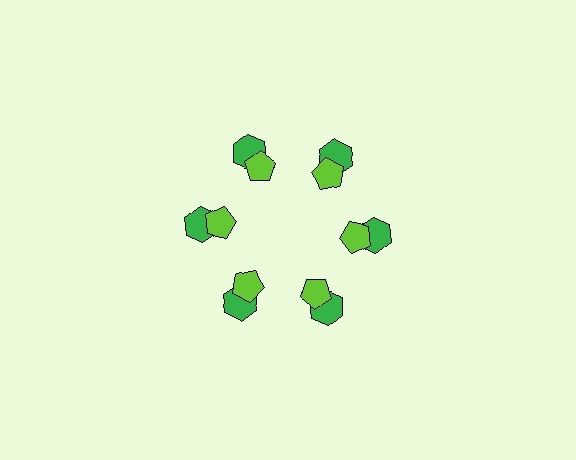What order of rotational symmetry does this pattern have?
This pattern has 6-fold rotational symmetry.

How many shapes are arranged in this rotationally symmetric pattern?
There are 12 shapes, arranged in 6 groups of 2.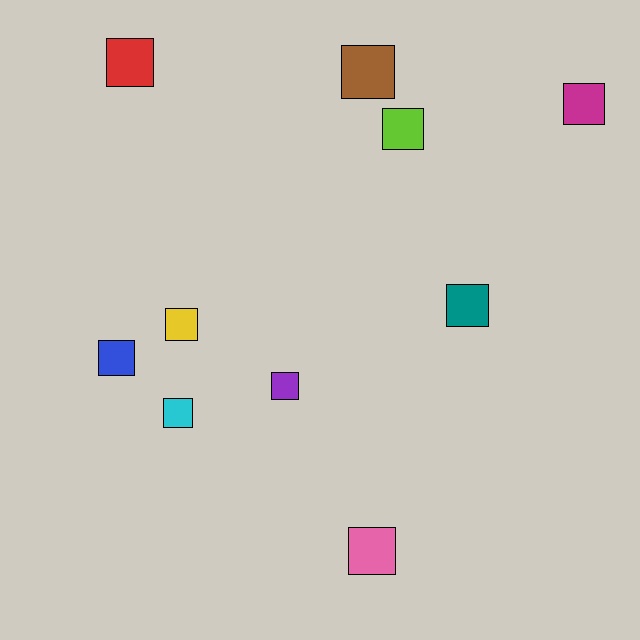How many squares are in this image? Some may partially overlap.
There are 10 squares.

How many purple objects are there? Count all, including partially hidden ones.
There is 1 purple object.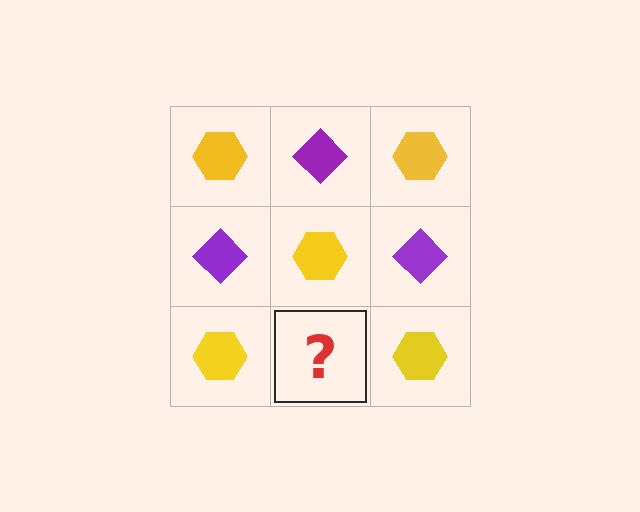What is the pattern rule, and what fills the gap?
The rule is that it alternates yellow hexagon and purple diamond in a checkerboard pattern. The gap should be filled with a purple diamond.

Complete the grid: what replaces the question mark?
The question mark should be replaced with a purple diamond.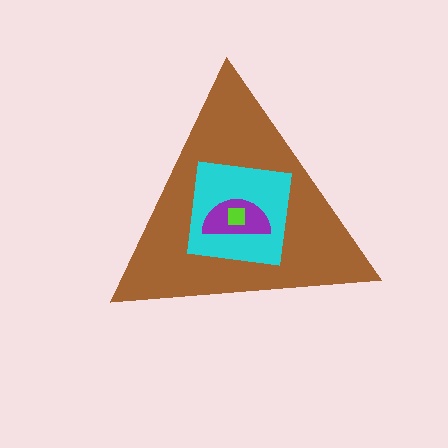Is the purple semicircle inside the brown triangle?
Yes.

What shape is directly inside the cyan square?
The purple semicircle.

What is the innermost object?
The lime square.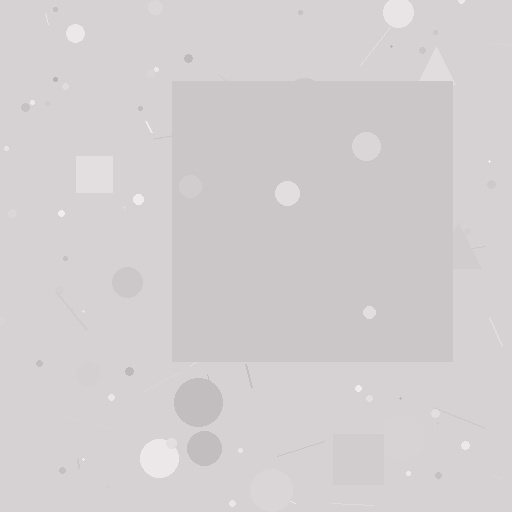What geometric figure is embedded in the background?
A square is embedded in the background.